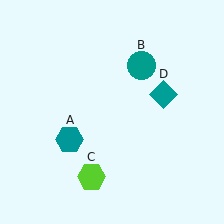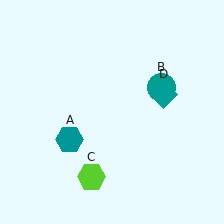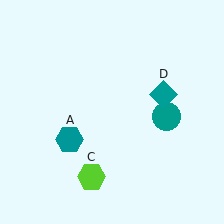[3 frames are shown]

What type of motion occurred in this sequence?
The teal circle (object B) rotated clockwise around the center of the scene.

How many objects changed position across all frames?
1 object changed position: teal circle (object B).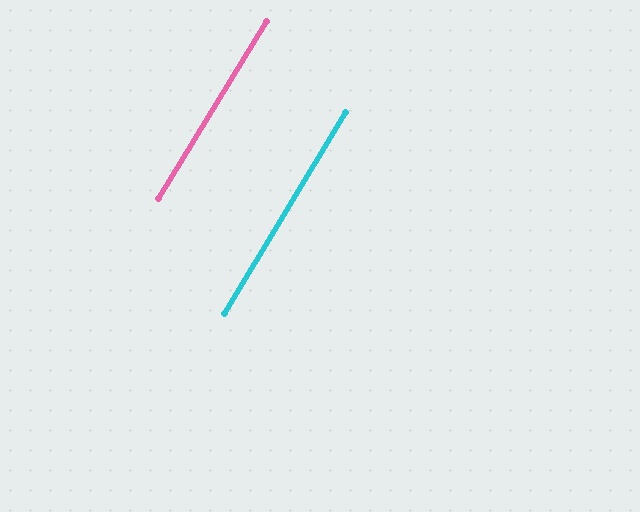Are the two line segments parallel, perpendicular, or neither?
Parallel — their directions differ by only 0.5°.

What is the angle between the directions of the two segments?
Approximately 0 degrees.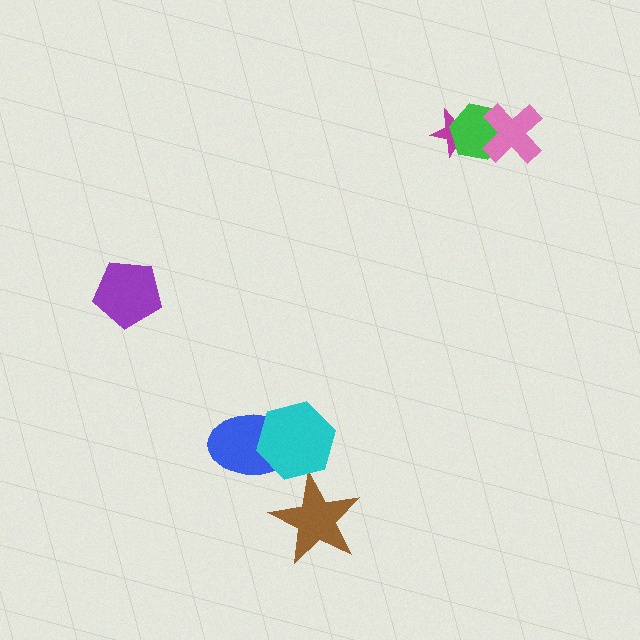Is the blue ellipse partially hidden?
Yes, it is partially covered by another shape.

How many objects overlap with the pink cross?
1 object overlaps with the pink cross.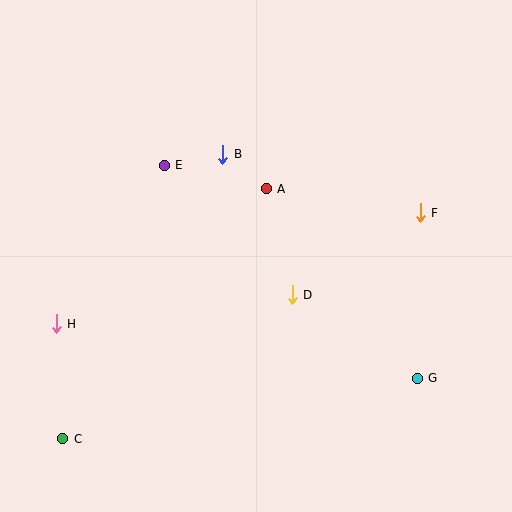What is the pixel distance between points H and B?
The distance between H and B is 237 pixels.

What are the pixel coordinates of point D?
Point D is at (292, 295).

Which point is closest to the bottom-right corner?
Point G is closest to the bottom-right corner.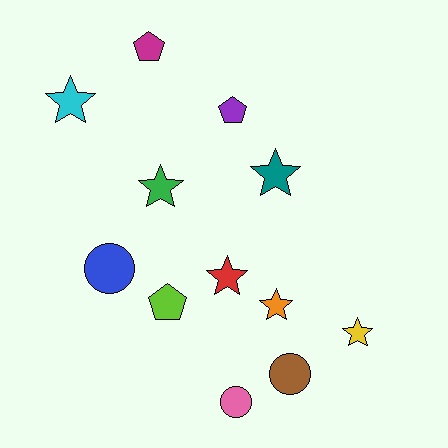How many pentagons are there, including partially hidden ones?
There are 3 pentagons.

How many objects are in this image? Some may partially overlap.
There are 12 objects.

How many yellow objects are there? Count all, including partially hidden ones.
There is 1 yellow object.